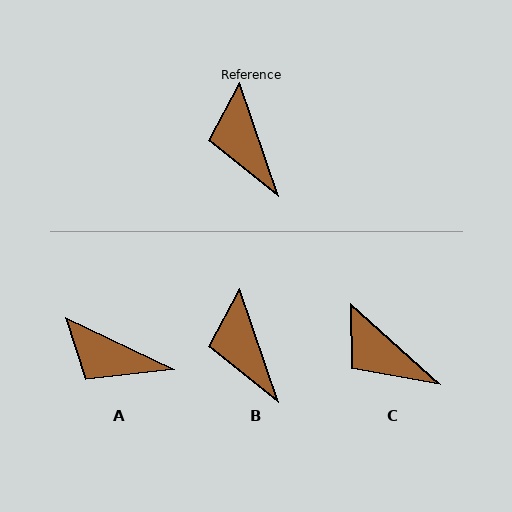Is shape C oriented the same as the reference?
No, it is off by about 28 degrees.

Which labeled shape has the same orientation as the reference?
B.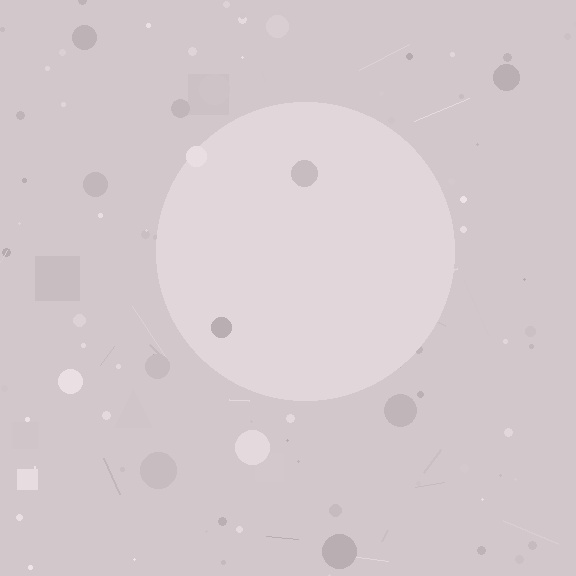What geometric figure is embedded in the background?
A circle is embedded in the background.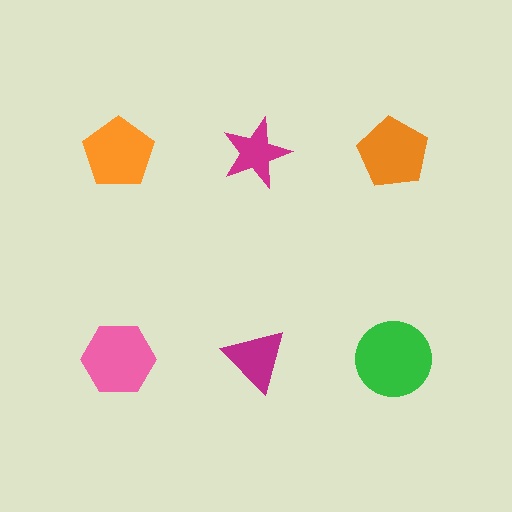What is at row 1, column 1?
An orange pentagon.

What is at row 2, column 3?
A green circle.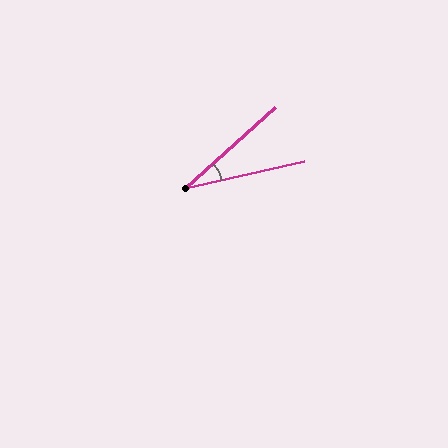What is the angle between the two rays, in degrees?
Approximately 29 degrees.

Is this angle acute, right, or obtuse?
It is acute.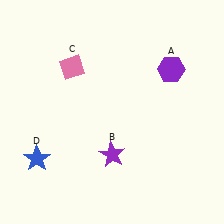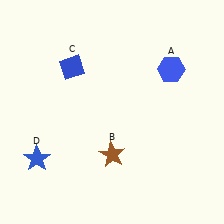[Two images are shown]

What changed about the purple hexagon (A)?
In Image 1, A is purple. In Image 2, it changed to blue.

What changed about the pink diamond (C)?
In Image 1, C is pink. In Image 2, it changed to blue.